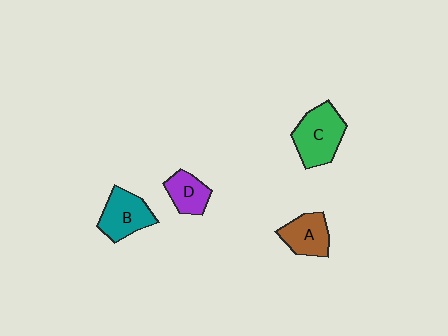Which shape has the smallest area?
Shape D (purple).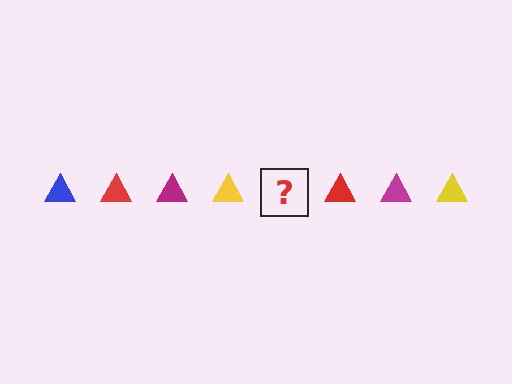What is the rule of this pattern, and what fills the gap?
The rule is that the pattern cycles through blue, red, magenta, yellow triangles. The gap should be filled with a blue triangle.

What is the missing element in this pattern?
The missing element is a blue triangle.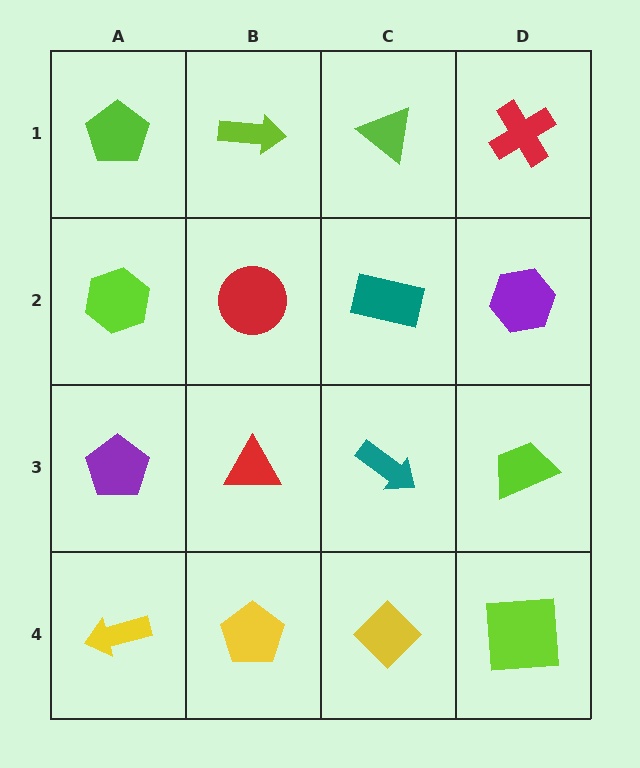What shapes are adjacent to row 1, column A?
A lime hexagon (row 2, column A), a lime arrow (row 1, column B).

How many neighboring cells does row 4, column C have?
3.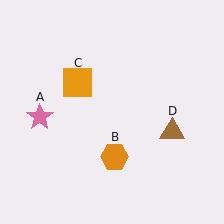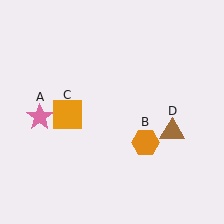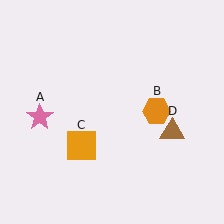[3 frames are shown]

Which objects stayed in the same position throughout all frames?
Pink star (object A) and brown triangle (object D) remained stationary.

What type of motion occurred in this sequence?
The orange hexagon (object B), orange square (object C) rotated counterclockwise around the center of the scene.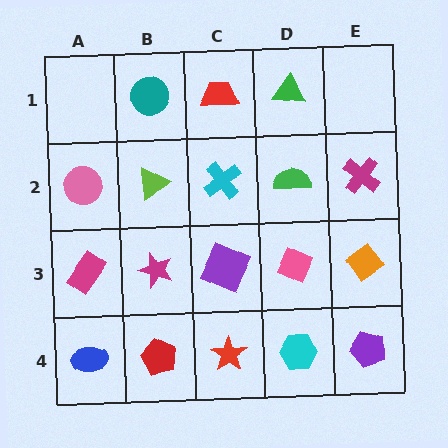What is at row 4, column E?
A purple pentagon.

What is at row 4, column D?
A cyan hexagon.